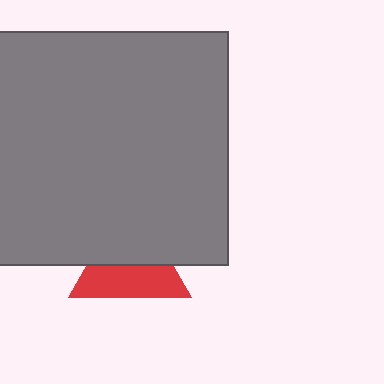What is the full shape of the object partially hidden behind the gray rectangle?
The partially hidden object is a red triangle.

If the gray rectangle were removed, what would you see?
You would see the complete red triangle.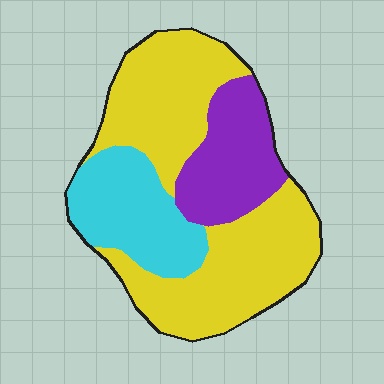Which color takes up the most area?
Yellow, at roughly 60%.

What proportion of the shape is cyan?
Cyan covers around 20% of the shape.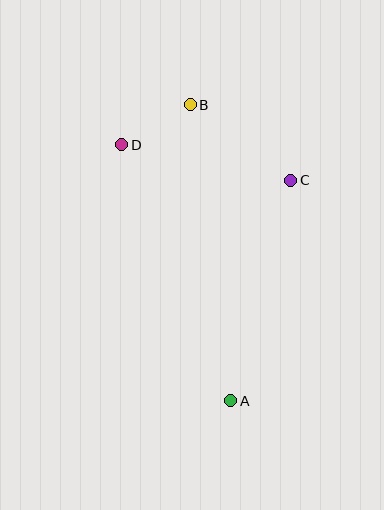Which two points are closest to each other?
Points B and D are closest to each other.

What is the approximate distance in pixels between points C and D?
The distance between C and D is approximately 173 pixels.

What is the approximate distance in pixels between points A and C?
The distance between A and C is approximately 228 pixels.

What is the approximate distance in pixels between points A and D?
The distance between A and D is approximately 278 pixels.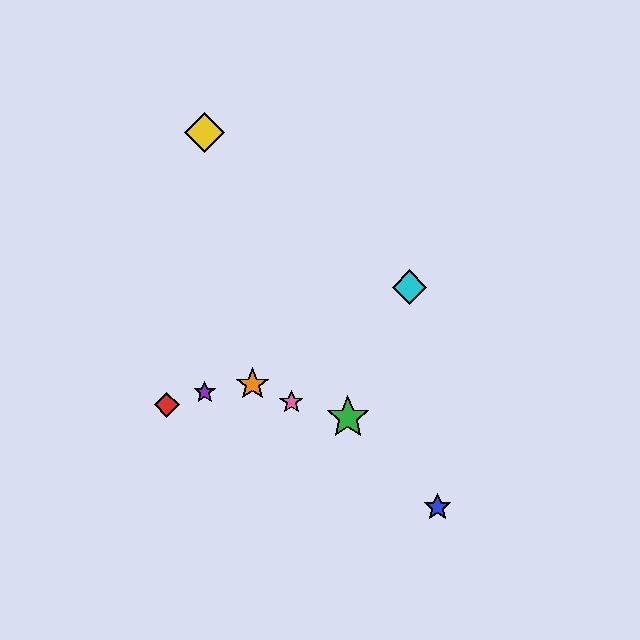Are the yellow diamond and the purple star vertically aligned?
Yes, both are at x≈205.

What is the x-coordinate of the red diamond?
The red diamond is at x≈167.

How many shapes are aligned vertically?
2 shapes (the yellow diamond, the purple star) are aligned vertically.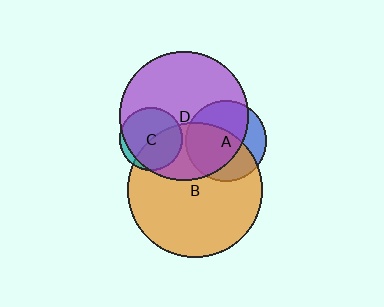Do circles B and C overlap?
Yes.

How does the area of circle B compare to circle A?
Approximately 2.8 times.